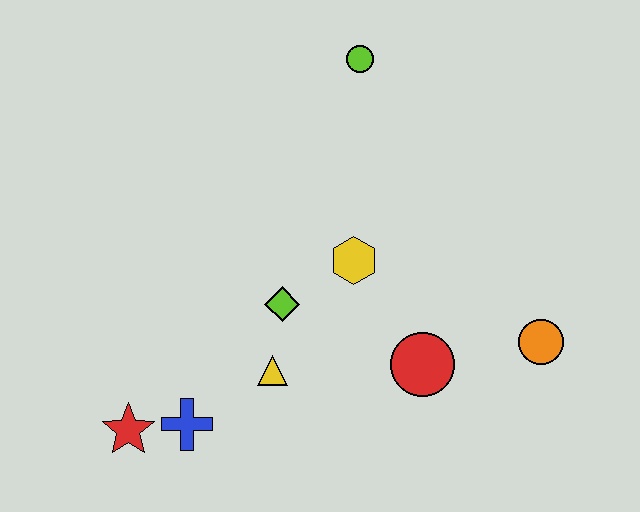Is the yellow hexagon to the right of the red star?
Yes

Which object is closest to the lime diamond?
The yellow triangle is closest to the lime diamond.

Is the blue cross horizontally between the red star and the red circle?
Yes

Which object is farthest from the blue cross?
The lime circle is farthest from the blue cross.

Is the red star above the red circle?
No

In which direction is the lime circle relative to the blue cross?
The lime circle is above the blue cross.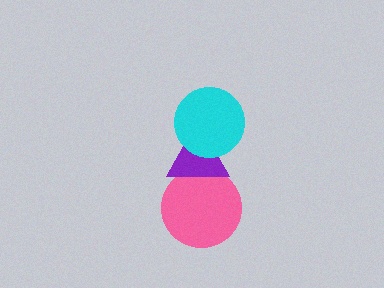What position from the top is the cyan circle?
The cyan circle is 1st from the top.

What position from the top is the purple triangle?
The purple triangle is 2nd from the top.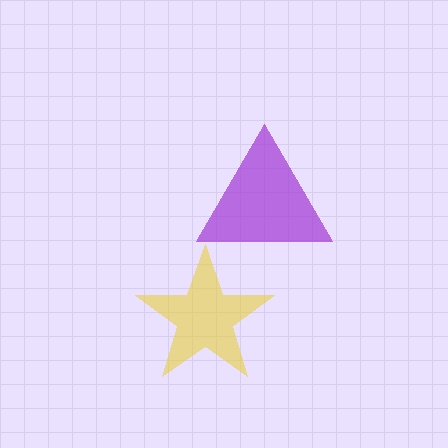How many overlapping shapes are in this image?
There are 2 overlapping shapes in the image.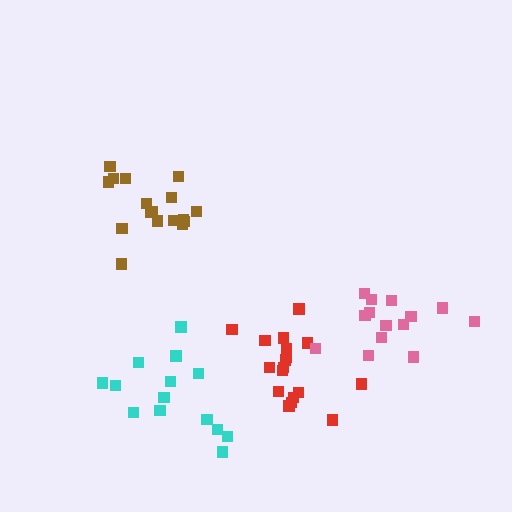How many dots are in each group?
Group 1: 17 dots, Group 2: 18 dots, Group 3: 14 dots, Group 4: 14 dots (63 total).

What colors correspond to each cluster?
The clusters are colored: brown, red, cyan, pink.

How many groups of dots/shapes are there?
There are 4 groups.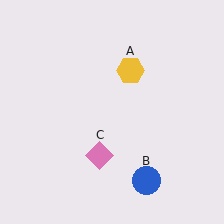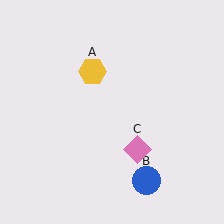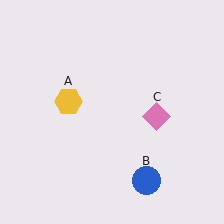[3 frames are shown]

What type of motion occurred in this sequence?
The yellow hexagon (object A), pink diamond (object C) rotated counterclockwise around the center of the scene.